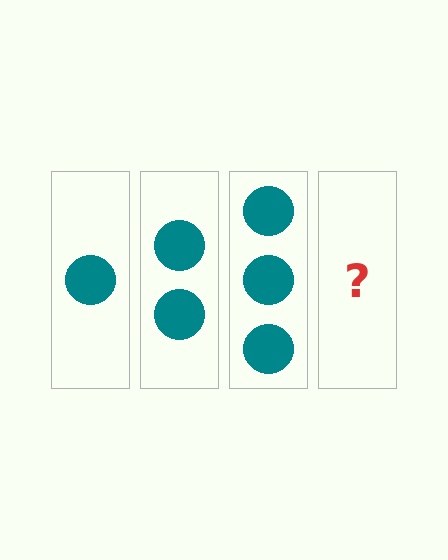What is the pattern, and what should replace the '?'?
The pattern is that each step adds one more circle. The '?' should be 4 circles.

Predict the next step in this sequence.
The next step is 4 circles.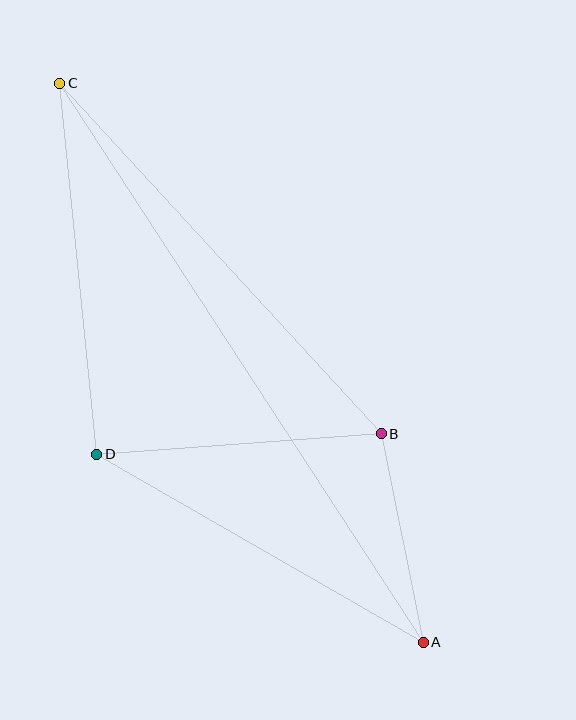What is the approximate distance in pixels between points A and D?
The distance between A and D is approximately 377 pixels.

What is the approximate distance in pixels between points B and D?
The distance between B and D is approximately 285 pixels.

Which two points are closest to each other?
Points A and B are closest to each other.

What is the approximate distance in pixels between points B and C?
The distance between B and C is approximately 475 pixels.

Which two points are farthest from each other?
Points A and C are farthest from each other.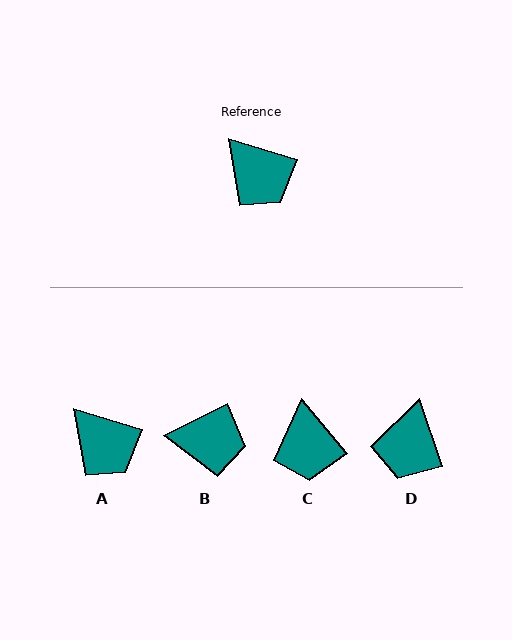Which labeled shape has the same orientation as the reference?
A.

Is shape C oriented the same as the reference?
No, it is off by about 34 degrees.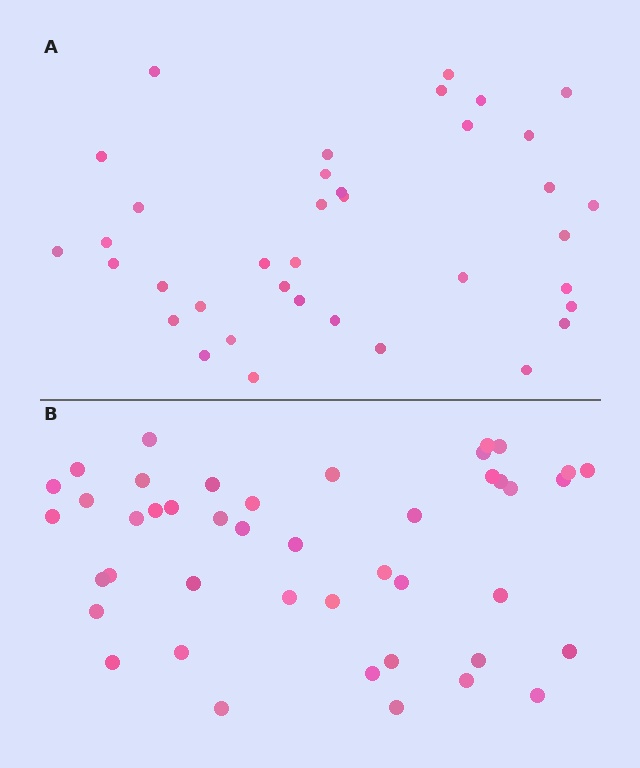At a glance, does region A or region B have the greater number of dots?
Region B (the bottom region) has more dots.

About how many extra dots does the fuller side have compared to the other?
Region B has roughly 8 or so more dots than region A.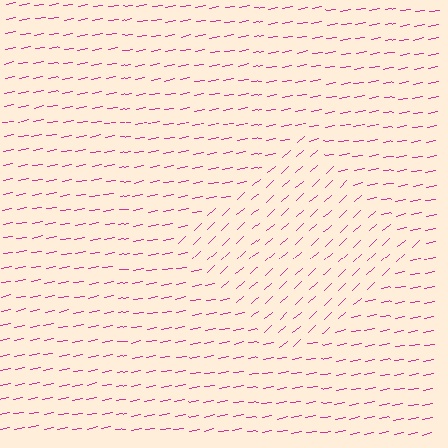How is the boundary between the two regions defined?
The boundary is defined purely by a change in line orientation (approximately 32 degrees difference). All lines are the same color and thickness.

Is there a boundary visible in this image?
Yes, there is a texture boundary formed by a change in line orientation.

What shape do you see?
I see a diamond.